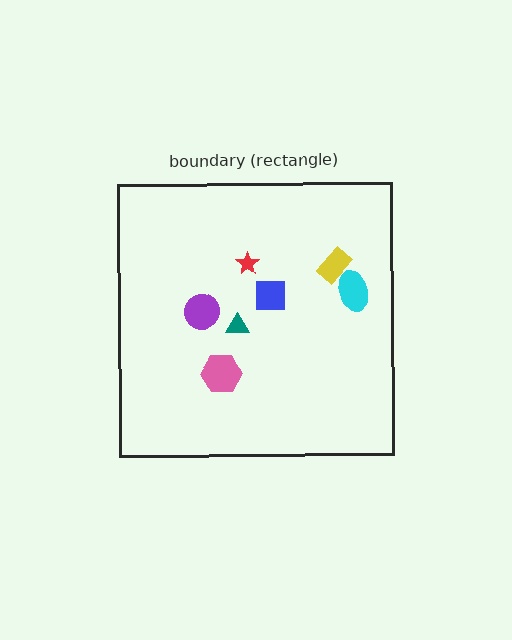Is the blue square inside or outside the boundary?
Inside.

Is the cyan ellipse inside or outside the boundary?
Inside.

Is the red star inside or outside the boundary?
Inside.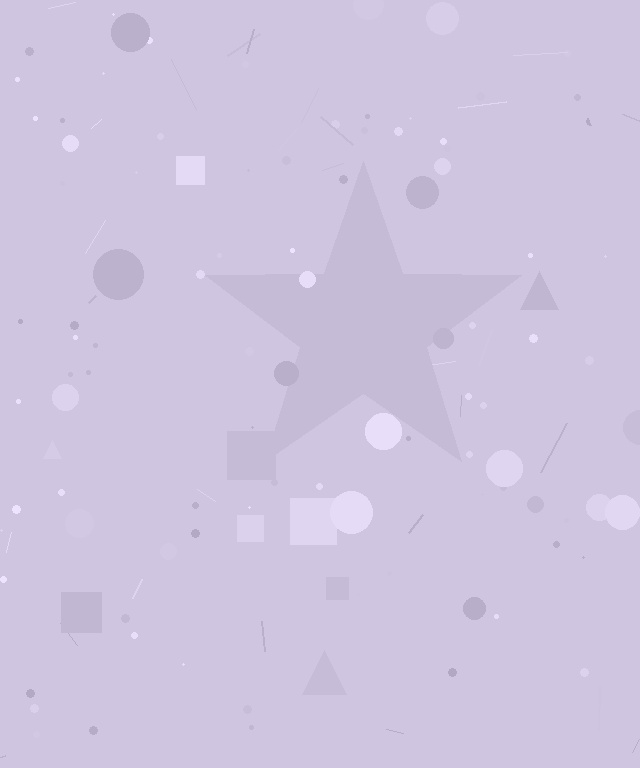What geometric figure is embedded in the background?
A star is embedded in the background.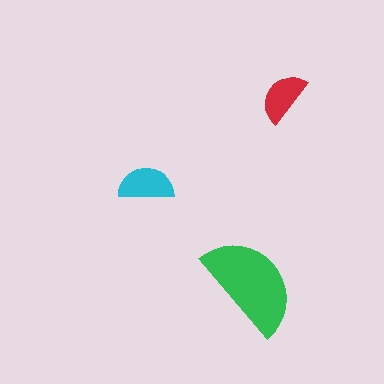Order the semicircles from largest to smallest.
the green one, the cyan one, the red one.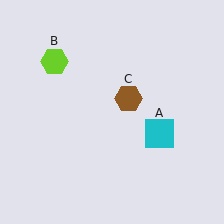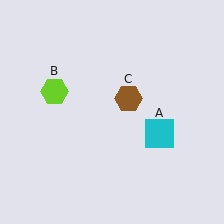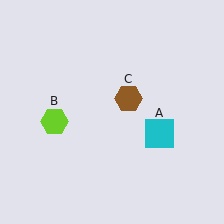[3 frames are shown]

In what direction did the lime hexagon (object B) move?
The lime hexagon (object B) moved down.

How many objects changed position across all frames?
1 object changed position: lime hexagon (object B).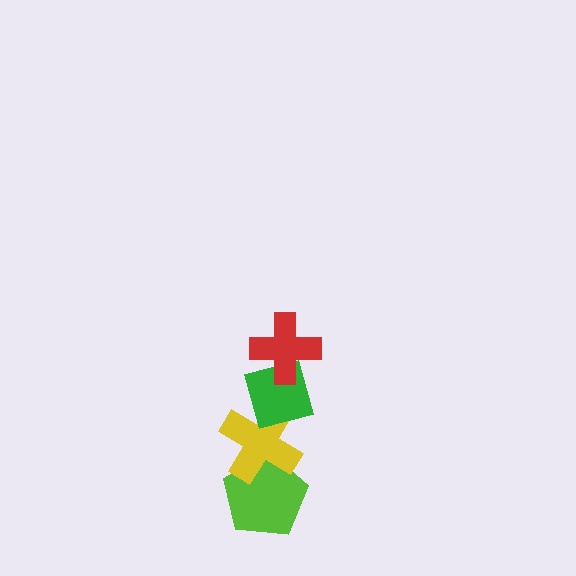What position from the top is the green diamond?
The green diamond is 2nd from the top.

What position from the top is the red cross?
The red cross is 1st from the top.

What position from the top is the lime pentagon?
The lime pentagon is 4th from the top.